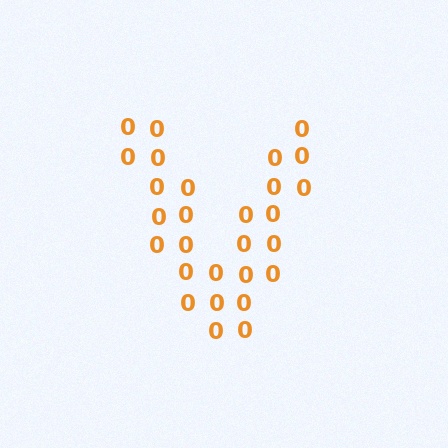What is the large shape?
The large shape is the letter V.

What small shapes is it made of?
It is made of small digit 0's.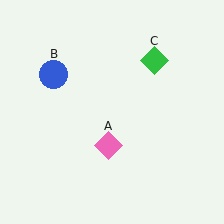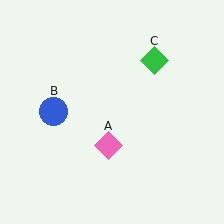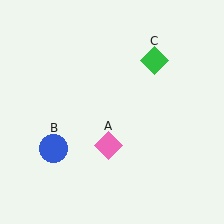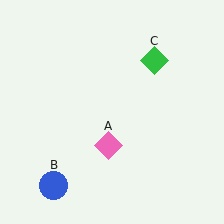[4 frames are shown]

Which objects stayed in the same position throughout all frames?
Pink diamond (object A) and green diamond (object C) remained stationary.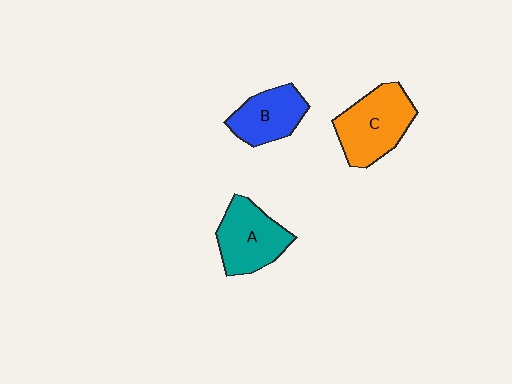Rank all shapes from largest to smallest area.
From largest to smallest: C (orange), A (teal), B (blue).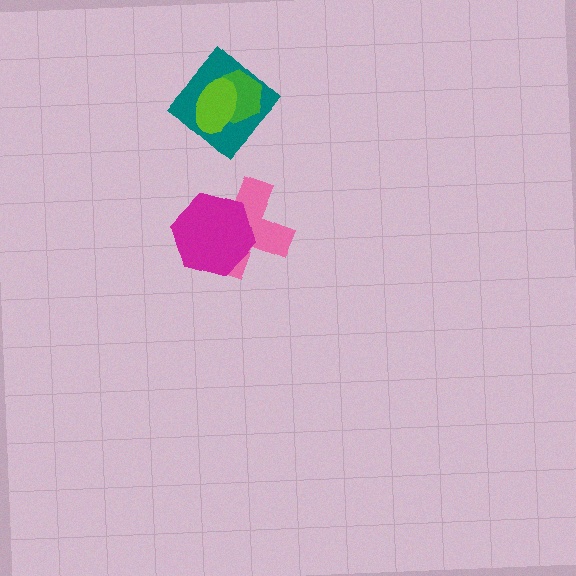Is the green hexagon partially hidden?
Yes, it is partially covered by another shape.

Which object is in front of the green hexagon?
The lime ellipse is in front of the green hexagon.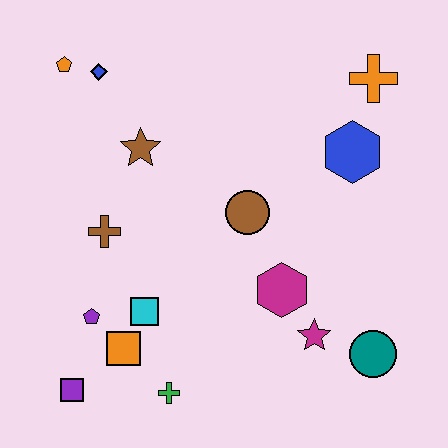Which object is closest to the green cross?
The orange square is closest to the green cross.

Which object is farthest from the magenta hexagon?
The orange pentagon is farthest from the magenta hexagon.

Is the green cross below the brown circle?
Yes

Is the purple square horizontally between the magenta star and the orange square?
No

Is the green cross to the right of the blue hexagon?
No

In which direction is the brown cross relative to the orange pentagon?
The brown cross is below the orange pentagon.